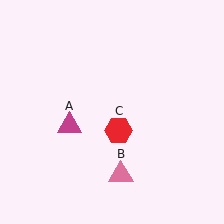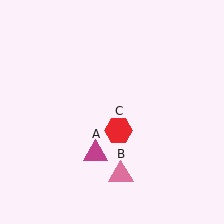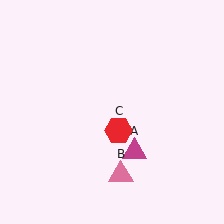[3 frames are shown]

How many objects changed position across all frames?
1 object changed position: magenta triangle (object A).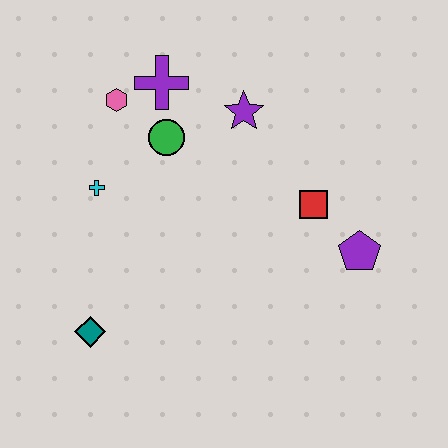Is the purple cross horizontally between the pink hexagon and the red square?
Yes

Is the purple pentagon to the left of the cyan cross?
No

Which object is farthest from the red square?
The teal diamond is farthest from the red square.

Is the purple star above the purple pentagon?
Yes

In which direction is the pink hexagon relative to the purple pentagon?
The pink hexagon is to the left of the purple pentagon.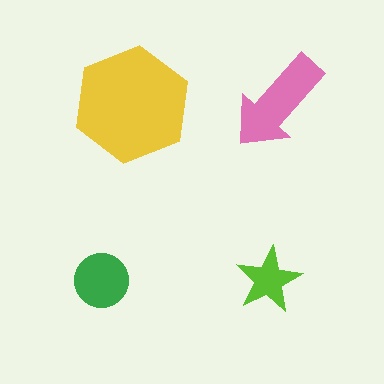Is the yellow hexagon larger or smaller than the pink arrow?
Larger.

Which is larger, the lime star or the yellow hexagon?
The yellow hexagon.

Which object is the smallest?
The lime star.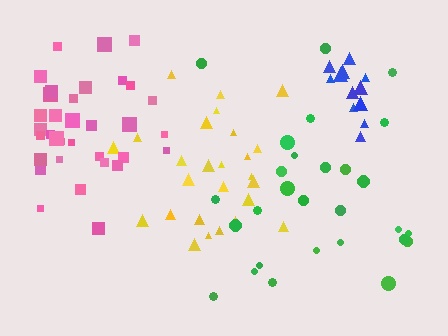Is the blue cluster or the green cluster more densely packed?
Blue.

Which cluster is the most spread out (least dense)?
Green.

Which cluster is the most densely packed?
Blue.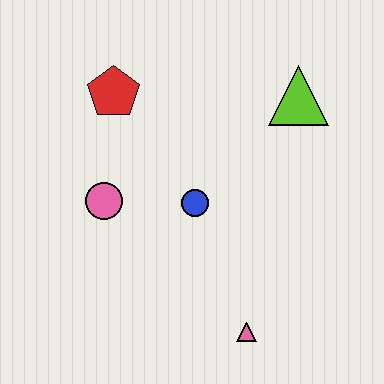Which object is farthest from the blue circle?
The lime triangle is farthest from the blue circle.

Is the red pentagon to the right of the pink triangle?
No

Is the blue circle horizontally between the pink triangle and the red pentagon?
Yes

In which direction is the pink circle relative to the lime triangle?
The pink circle is to the left of the lime triangle.